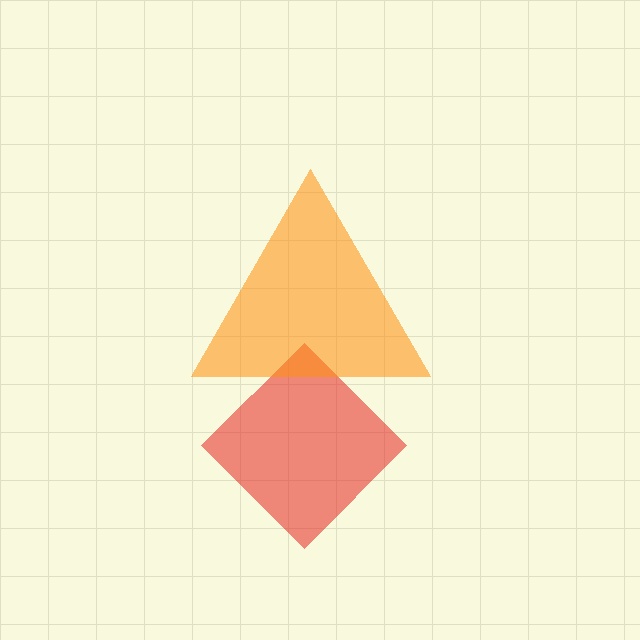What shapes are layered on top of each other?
The layered shapes are: a red diamond, an orange triangle.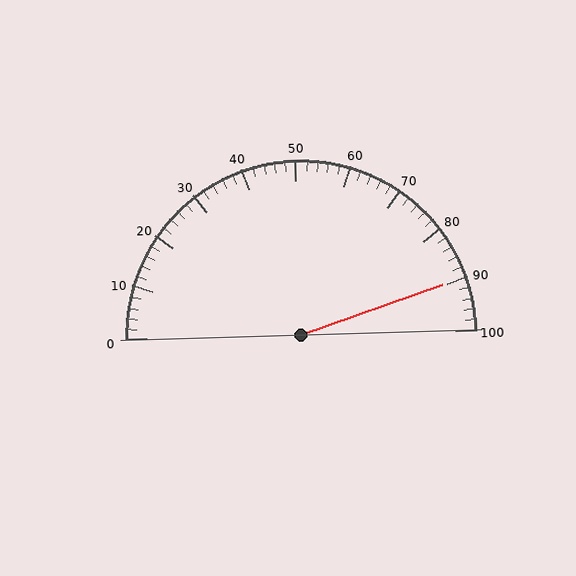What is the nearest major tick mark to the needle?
The nearest major tick mark is 90.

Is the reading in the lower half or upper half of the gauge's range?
The reading is in the upper half of the range (0 to 100).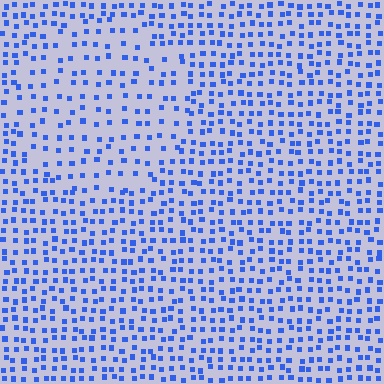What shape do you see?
I see a circle.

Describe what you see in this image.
The image contains small blue elements arranged at two different densities. A circle-shaped region is visible where the elements are less densely packed than the surrounding area.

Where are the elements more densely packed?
The elements are more densely packed outside the circle boundary.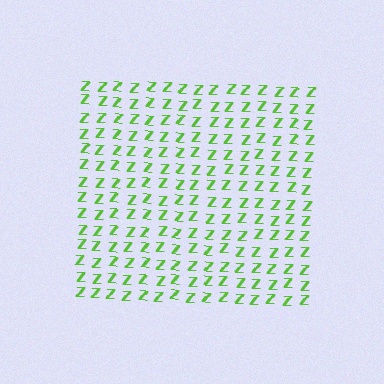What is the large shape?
The large shape is a square.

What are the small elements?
The small elements are letter Z's.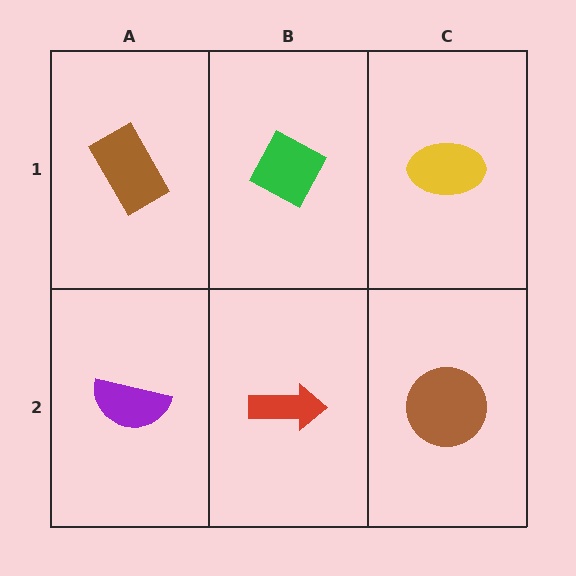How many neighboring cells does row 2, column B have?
3.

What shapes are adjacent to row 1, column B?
A red arrow (row 2, column B), a brown rectangle (row 1, column A), a yellow ellipse (row 1, column C).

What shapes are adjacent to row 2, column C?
A yellow ellipse (row 1, column C), a red arrow (row 2, column B).